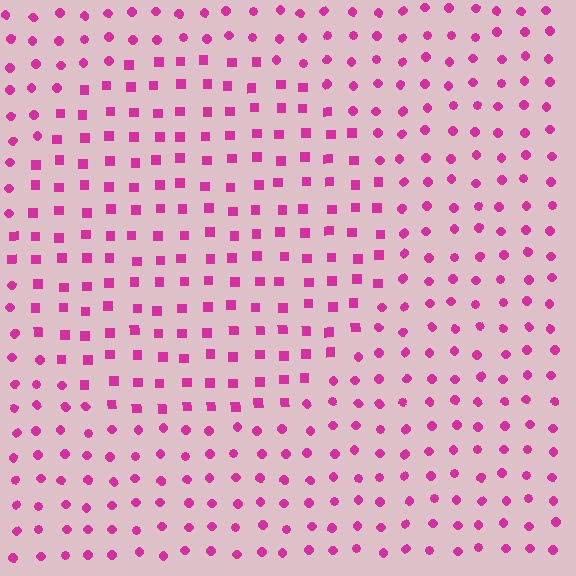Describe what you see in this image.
The image is filled with small magenta elements arranged in a uniform grid. A circle-shaped region contains squares, while the surrounding area contains circles. The boundary is defined purely by the change in element shape.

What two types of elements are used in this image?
The image uses squares inside the circle region and circles outside it.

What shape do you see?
I see a circle.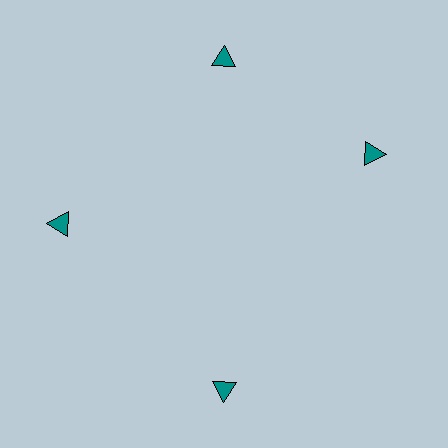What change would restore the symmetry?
The symmetry would be restored by rotating it back into even spacing with its neighbors so that all 4 triangles sit at equal angles and equal distance from the center.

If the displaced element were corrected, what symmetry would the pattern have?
It would have 4-fold rotational symmetry — the pattern would map onto itself every 90 degrees.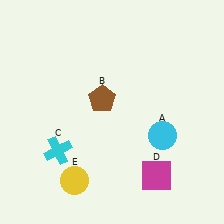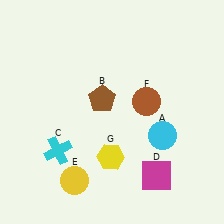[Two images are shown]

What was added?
A brown circle (F), a yellow hexagon (G) were added in Image 2.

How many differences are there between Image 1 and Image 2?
There are 2 differences between the two images.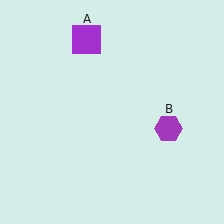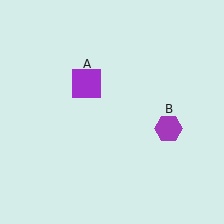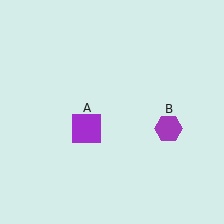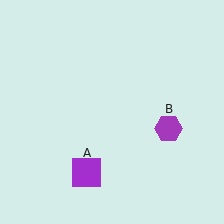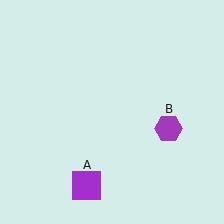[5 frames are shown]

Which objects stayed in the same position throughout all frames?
Purple hexagon (object B) remained stationary.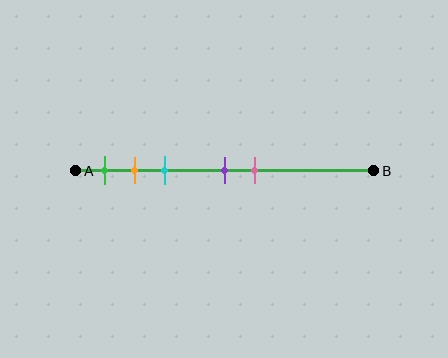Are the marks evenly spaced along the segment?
No, the marks are not evenly spaced.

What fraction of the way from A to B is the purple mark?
The purple mark is approximately 50% (0.5) of the way from A to B.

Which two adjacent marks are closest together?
The orange and cyan marks are the closest adjacent pair.